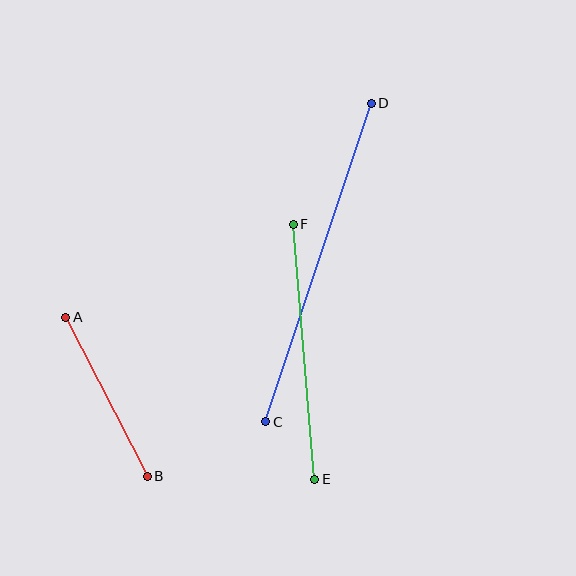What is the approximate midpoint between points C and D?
The midpoint is at approximately (318, 263) pixels.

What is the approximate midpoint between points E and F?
The midpoint is at approximately (304, 352) pixels.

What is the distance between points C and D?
The distance is approximately 335 pixels.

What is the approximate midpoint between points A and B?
The midpoint is at approximately (106, 397) pixels.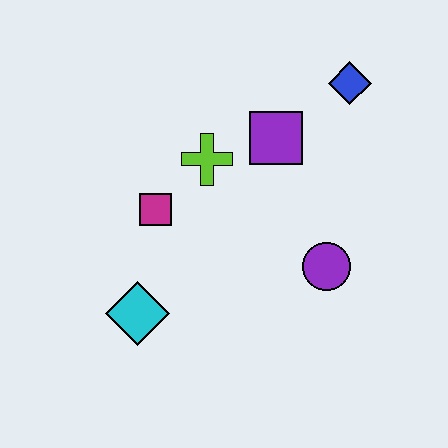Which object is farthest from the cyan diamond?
The blue diamond is farthest from the cyan diamond.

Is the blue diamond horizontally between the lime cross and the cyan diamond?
No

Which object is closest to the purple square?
The lime cross is closest to the purple square.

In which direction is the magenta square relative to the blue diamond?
The magenta square is to the left of the blue diamond.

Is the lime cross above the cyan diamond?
Yes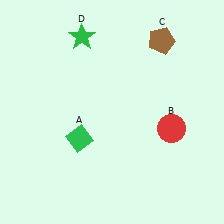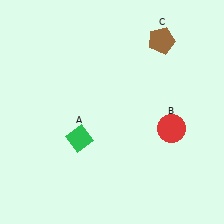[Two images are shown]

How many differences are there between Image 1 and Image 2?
There is 1 difference between the two images.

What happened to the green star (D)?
The green star (D) was removed in Image 2. It was in the top-left area of Image 1.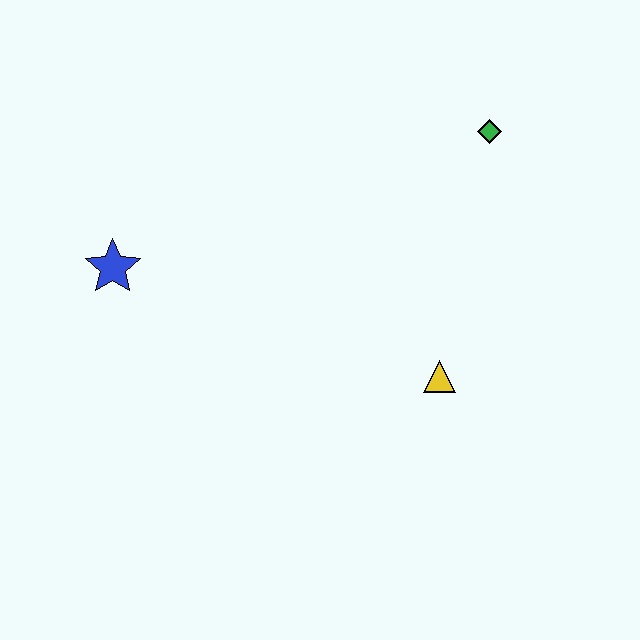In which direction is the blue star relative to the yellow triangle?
The blue star is to the left of the yellow triangle.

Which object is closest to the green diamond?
The yellow triangle is closest to the green diamond.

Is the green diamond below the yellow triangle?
No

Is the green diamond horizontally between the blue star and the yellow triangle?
No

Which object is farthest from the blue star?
The green diamond is farthest from the blue star.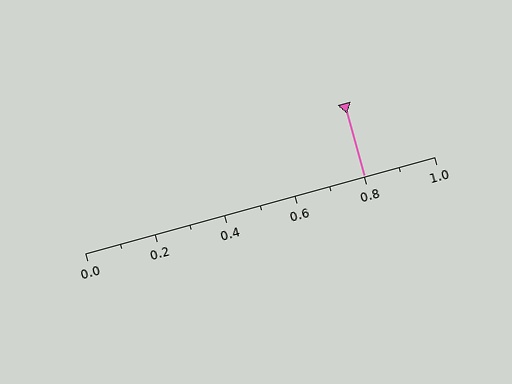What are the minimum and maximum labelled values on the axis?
The axis runs from 0.0 to 1.0.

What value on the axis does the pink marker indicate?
The marker indicates approximately 0.8.